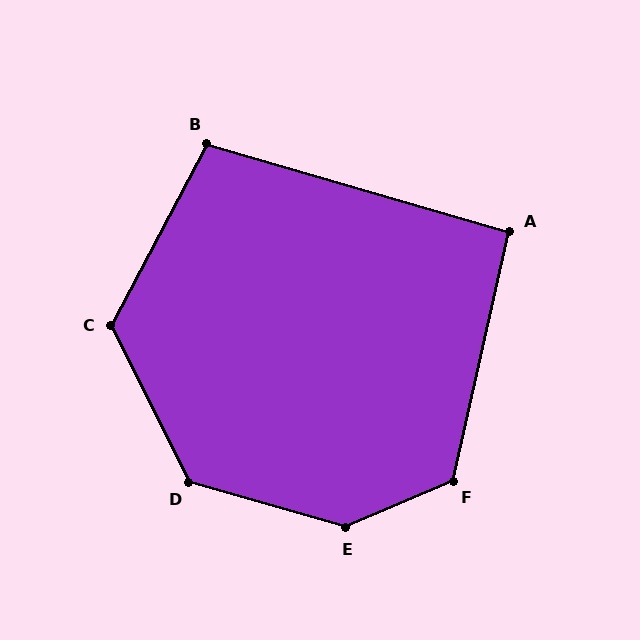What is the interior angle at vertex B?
Approximately 102 degrees (obtuse).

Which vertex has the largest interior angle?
E, at approximately 141 degrees.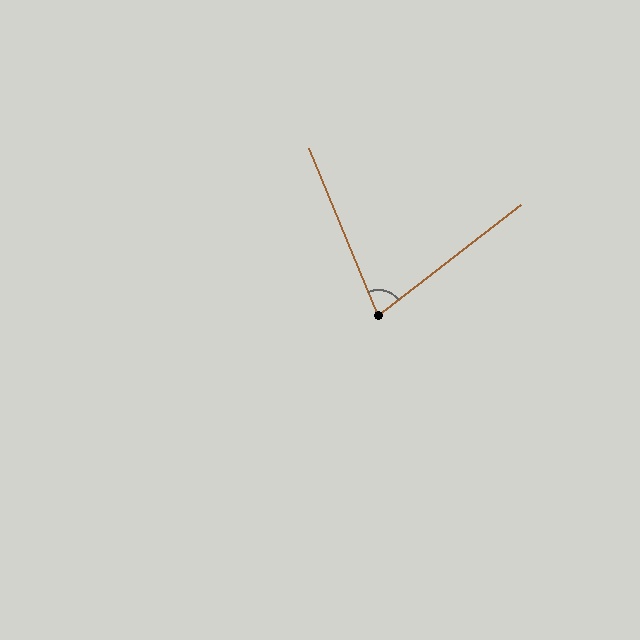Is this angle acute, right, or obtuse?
It is acute.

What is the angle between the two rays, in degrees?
Approximately 75 degrees.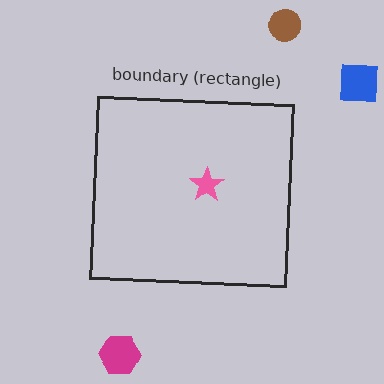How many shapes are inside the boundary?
1 inside, 3 outside.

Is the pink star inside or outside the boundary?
Inside.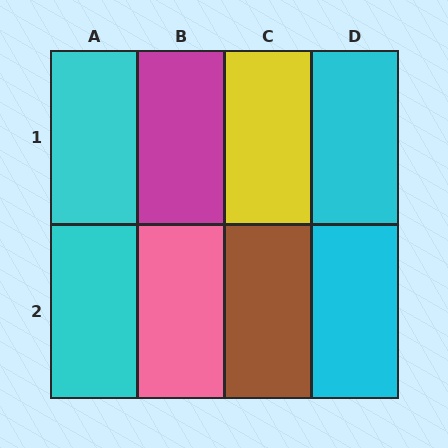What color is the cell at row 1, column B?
Magenta.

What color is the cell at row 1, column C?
Yellow.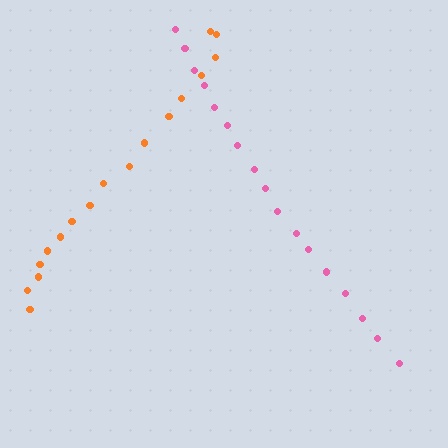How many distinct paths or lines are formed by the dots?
There are 2 distinct paths.